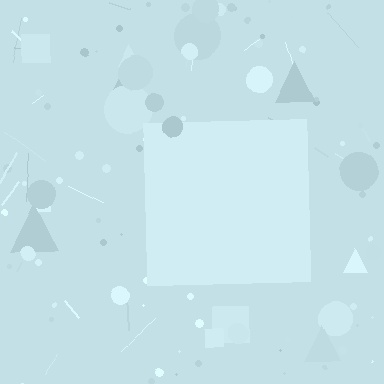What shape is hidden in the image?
A square is hidden in the image.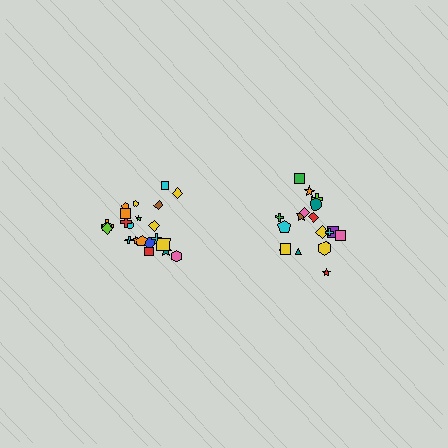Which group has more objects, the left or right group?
The left group.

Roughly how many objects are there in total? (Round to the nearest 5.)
Roughly 40 objects in total.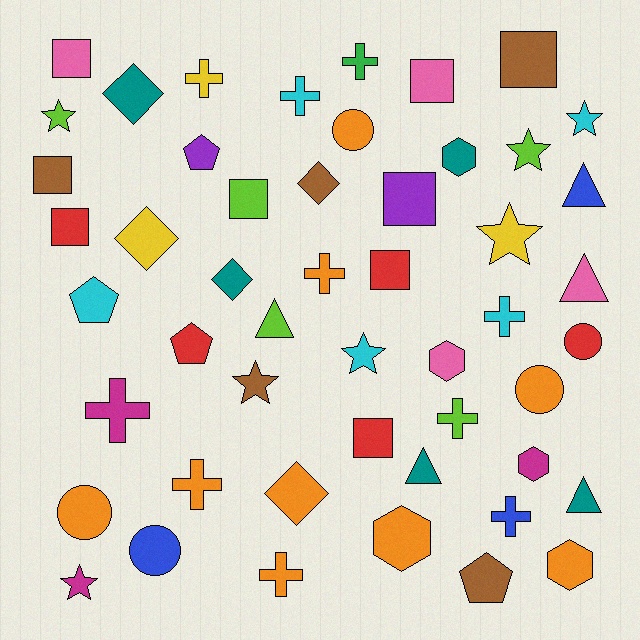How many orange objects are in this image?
There are 9 orange objects.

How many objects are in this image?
There are 50 objects.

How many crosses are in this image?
There are 10 crosses.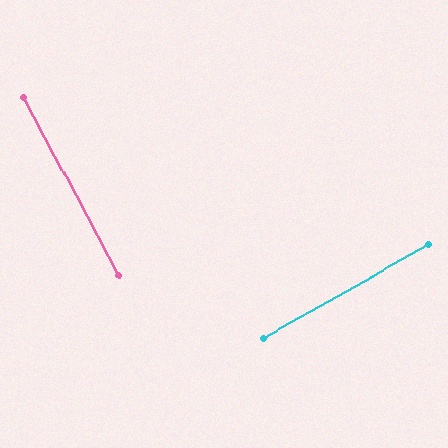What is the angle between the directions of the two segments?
Approximately 89 degrees.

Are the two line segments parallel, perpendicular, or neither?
Perpendicular — they meet at approximately 89°.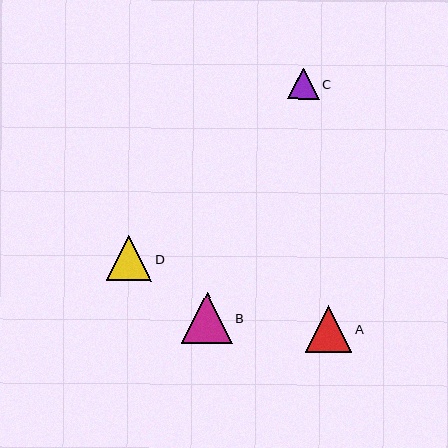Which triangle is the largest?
Triangle B is the largest with a size of approximately 51 pixels.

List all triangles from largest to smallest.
From largest to smallest: B, A, D, C.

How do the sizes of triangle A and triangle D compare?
Triangle A and triangle D are approximately the same size.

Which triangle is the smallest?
Triangle C is the smallest with a size of approximately 31 pixels.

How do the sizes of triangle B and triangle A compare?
Triangle B and triangle A are approximately the same size.